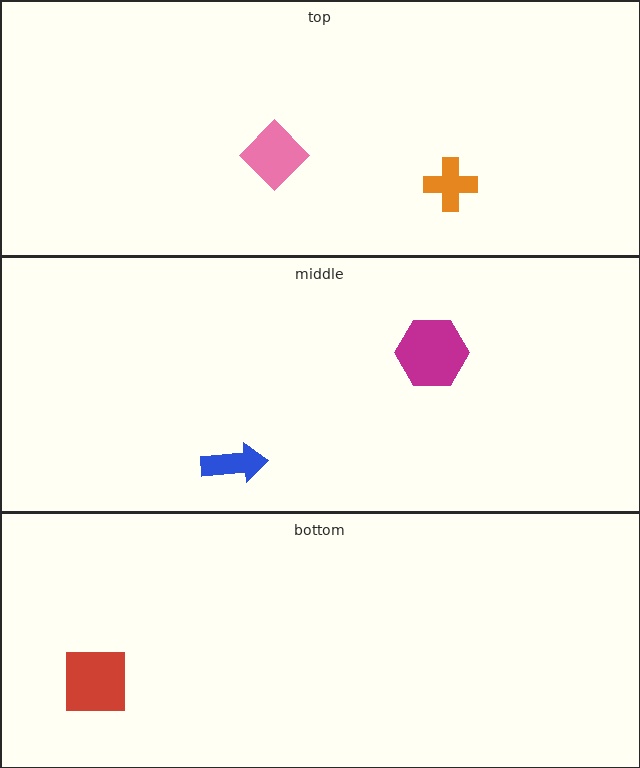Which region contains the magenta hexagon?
The middle region.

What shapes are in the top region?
The pink diamond, the orange cross.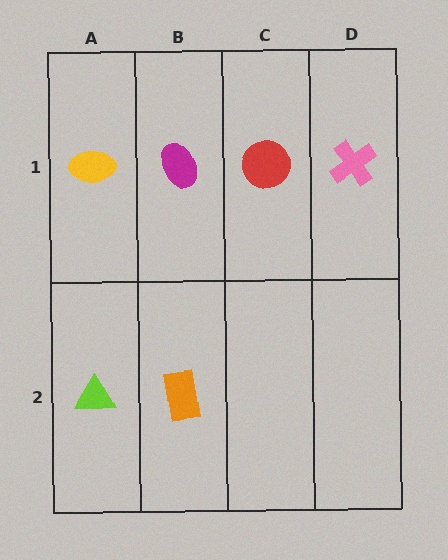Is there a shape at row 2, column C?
No, that cell is empty.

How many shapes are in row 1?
4 shapes.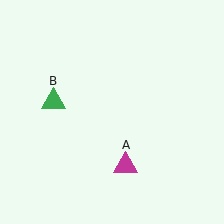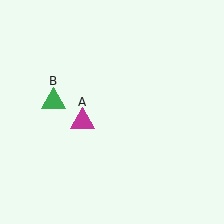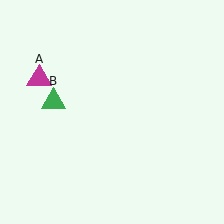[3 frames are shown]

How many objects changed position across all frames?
1 object changed position: magenta triangle (object A).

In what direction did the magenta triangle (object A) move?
The magenta triangle (object A) moved up and to the left.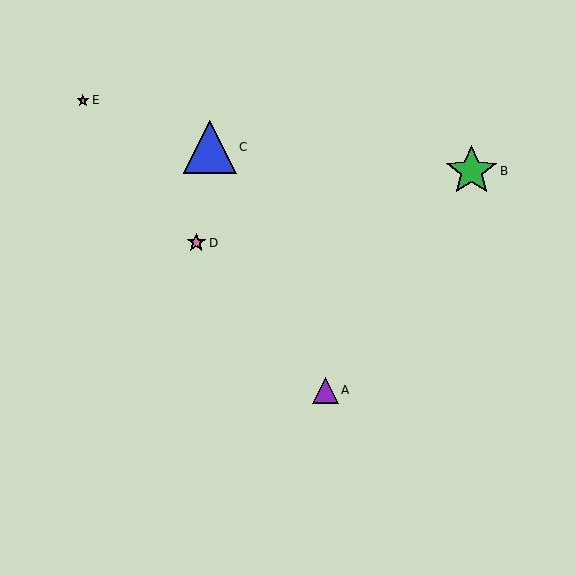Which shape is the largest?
The blue triangle (labeled C) is the largest.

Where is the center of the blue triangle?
The center of the blue triangle is at (210, 147).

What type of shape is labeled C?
Shape C is a blue triangle.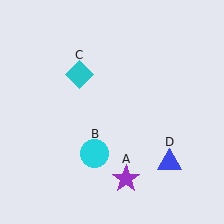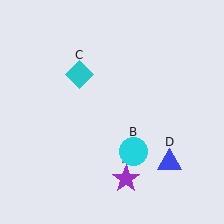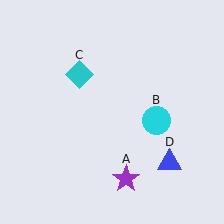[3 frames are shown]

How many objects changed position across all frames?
1 object changed position: cyan circle (object B).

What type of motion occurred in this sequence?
The cyan circle (object B) rotated counterclockwise around the center of the scene.